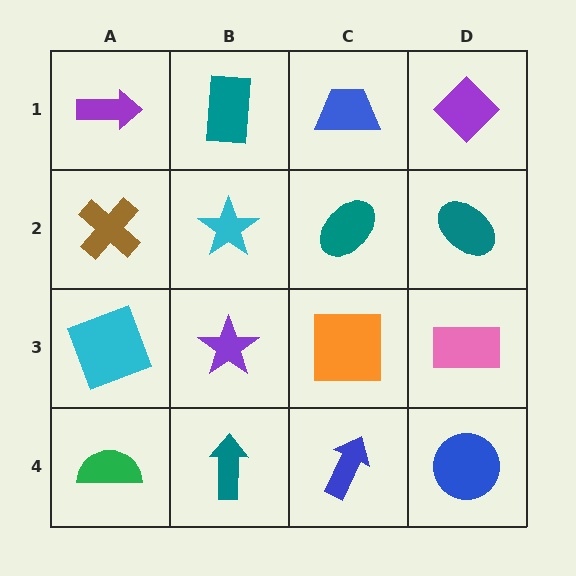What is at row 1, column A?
A purple arrow.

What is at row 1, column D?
A purple diamond.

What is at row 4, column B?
A teal arrow.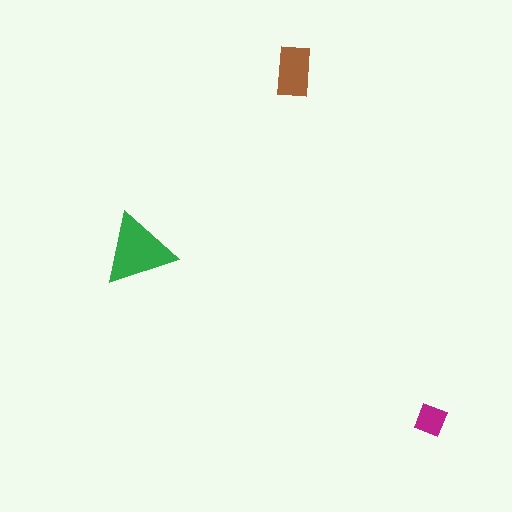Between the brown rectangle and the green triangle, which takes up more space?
The green triangle.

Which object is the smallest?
The magenta diamond.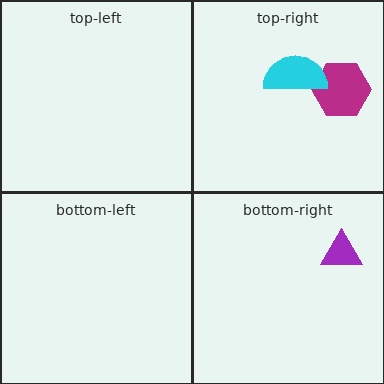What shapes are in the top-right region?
The magenta hexagon, the cyan semicircle.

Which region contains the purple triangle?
The bottom-right region.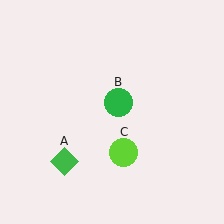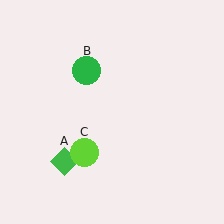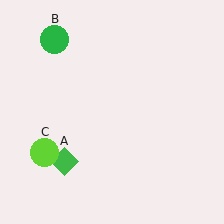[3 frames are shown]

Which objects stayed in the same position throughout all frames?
Green diamond (object A) remained stationary.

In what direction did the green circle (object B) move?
The green circle (object B) moved up and to the left.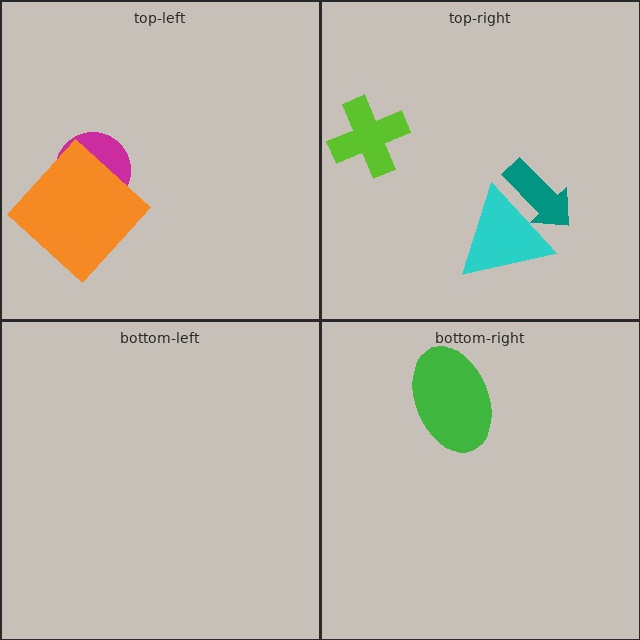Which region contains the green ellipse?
The bottom-right region.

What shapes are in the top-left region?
The magenta circle, the orange diamond.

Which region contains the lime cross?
The top-right region.